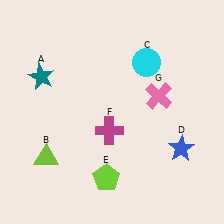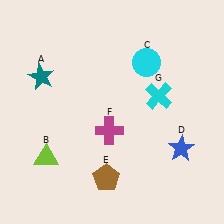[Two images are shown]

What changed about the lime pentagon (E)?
In Image 1, E is lime. In Image 2, it changed to brown.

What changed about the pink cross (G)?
In Image 1, G is pink. In Image 2, it changed to cyan.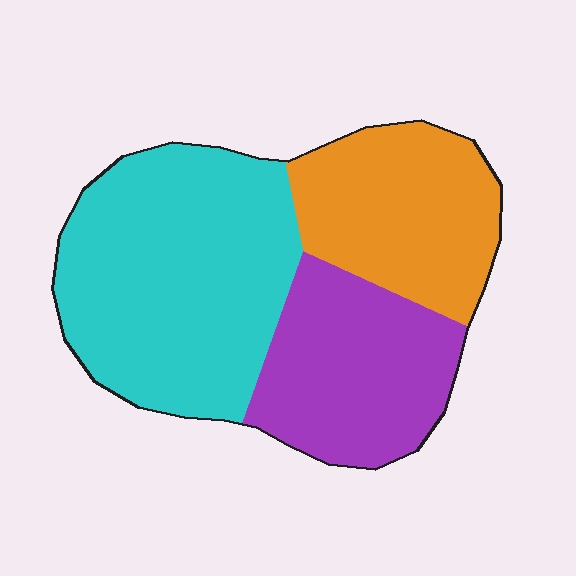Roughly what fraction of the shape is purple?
Purple takes up about one quarter (1/4) of the shape.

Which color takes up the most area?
Cyan, at roughly 45%.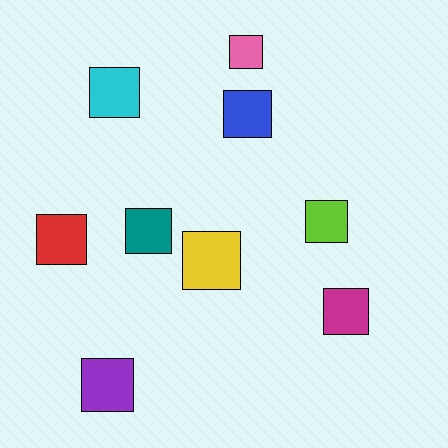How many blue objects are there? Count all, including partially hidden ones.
There is 1 blue object.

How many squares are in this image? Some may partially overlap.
There are 9 squares.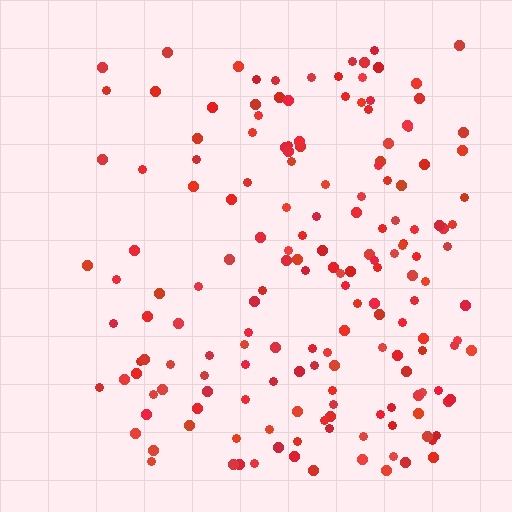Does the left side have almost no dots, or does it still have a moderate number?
Still a moderate number, just noticeably fewer than the right.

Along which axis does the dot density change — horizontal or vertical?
Horizontal.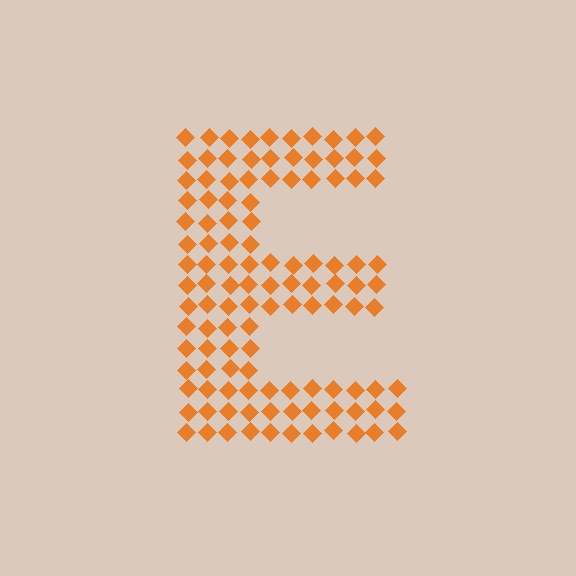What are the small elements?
The small elements are diamonds.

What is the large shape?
The large shape is the letter E.